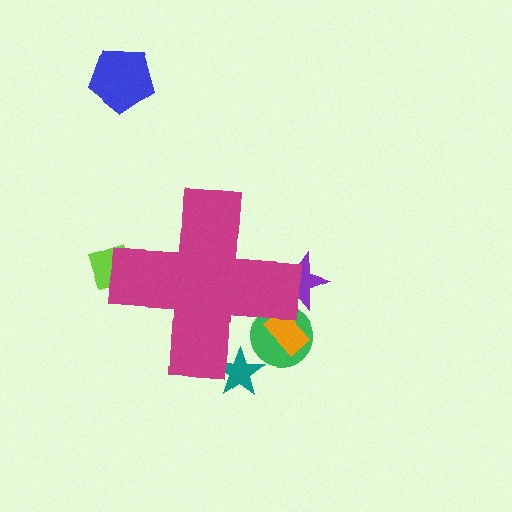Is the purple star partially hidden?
Yes, the purple star is partially hidden behind the magenta cross.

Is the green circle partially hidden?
Yes, the green circle is partially hidden behind the magenta cross.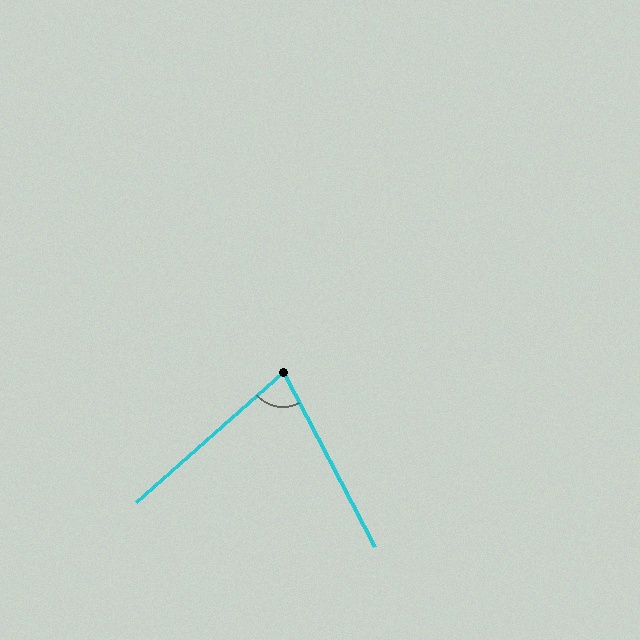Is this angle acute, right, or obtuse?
It is acute.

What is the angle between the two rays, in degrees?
Approximately 76 degrees.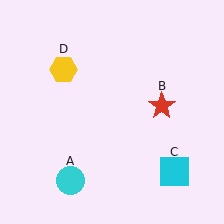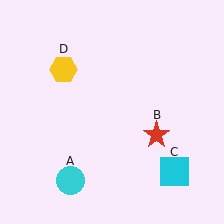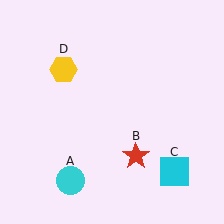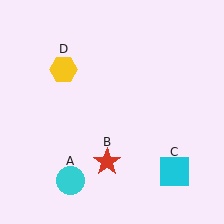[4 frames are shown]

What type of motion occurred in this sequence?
The red star (object B) rotated clockwise around the center of the scene.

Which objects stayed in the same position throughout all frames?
Cyan circle (object A) and cyan square (object C) and yellow hexagon (object D) remained stationary.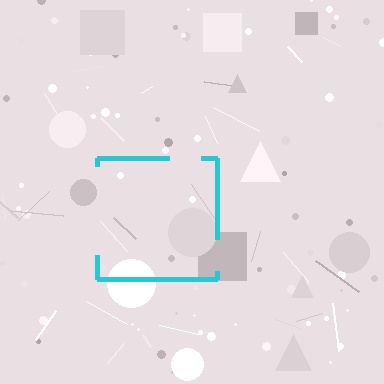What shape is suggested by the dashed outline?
The dashed outline suggests a square.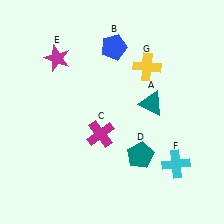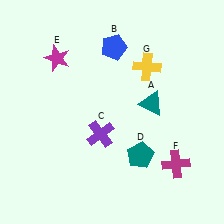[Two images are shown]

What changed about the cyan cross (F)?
In Image 1, F is cyan. In Image 2, it changed to magenta.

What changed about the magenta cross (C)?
In Image 1, C is magenta. In Image 2, it changed to purple.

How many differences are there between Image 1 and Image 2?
There are 2 differences between the two images.